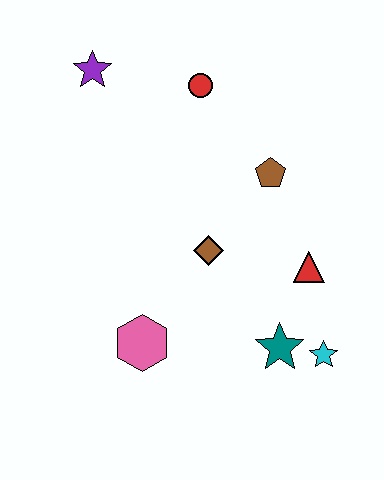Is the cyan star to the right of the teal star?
Yes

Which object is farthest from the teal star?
The purple star is farthest from the teal star.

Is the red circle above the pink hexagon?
Yes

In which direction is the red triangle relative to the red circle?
The red triangle is below the red circle.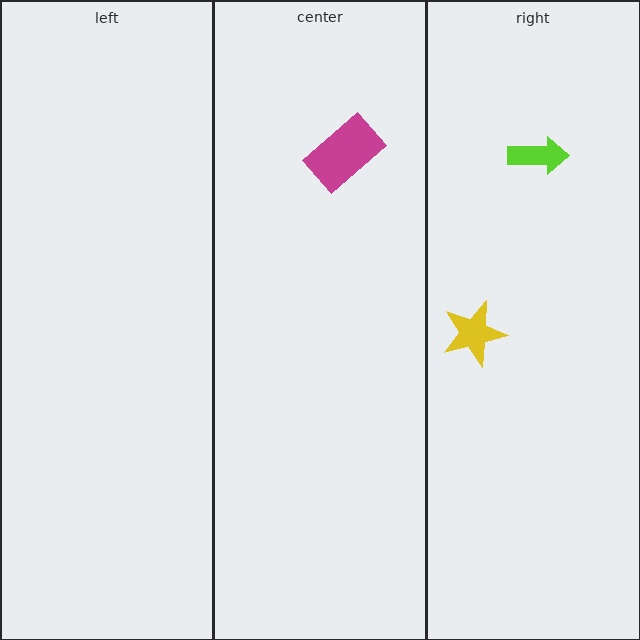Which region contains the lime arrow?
The right region.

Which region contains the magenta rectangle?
The center region.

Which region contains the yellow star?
The right region.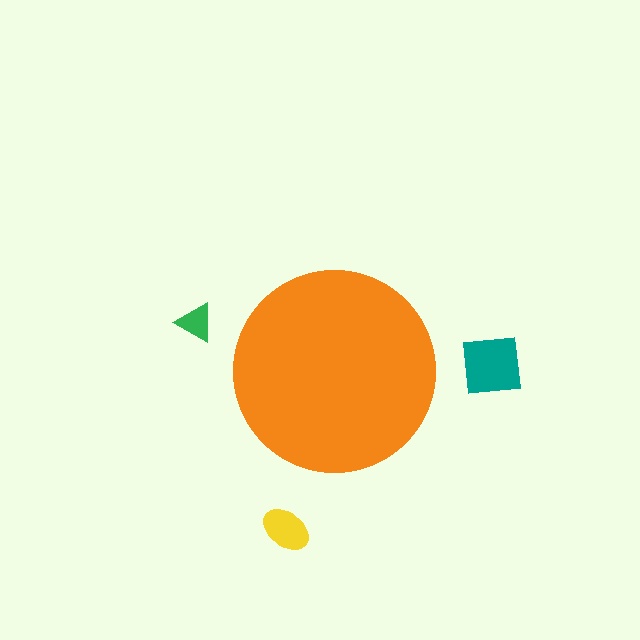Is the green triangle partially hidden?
No, the green triangle is fully visible.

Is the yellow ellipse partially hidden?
No, the yellow ellipse is fully visible.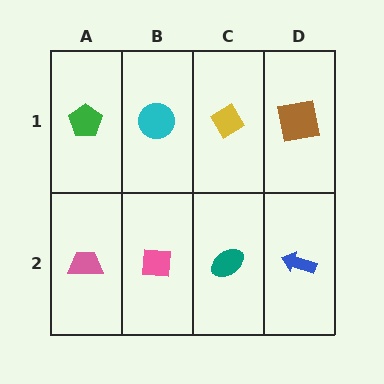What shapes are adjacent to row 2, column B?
A cyan circle (row 1, column B), a pink trapezoid (row 2, column A), a teal ellipse (row 2, column C).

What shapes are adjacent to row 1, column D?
A blue arrow (row 2, column D), a yellow diamond (row 1, column C).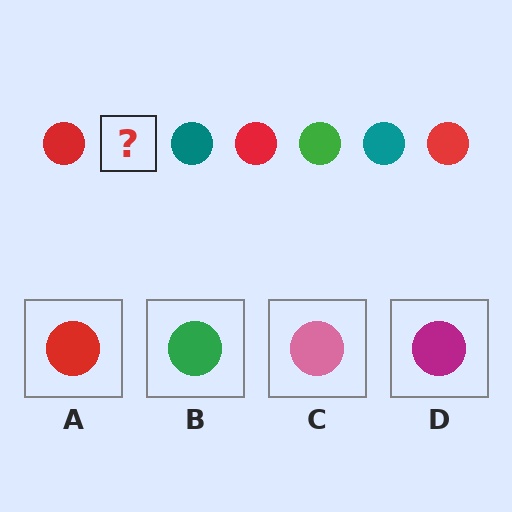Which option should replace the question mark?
Option B.